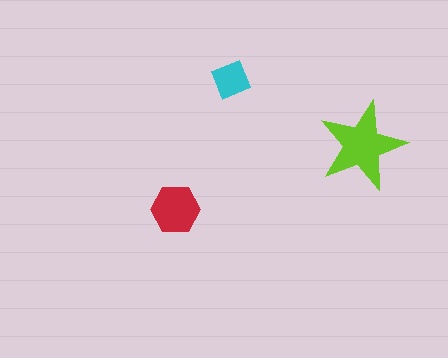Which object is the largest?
The lime star.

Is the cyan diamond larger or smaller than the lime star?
Smaller.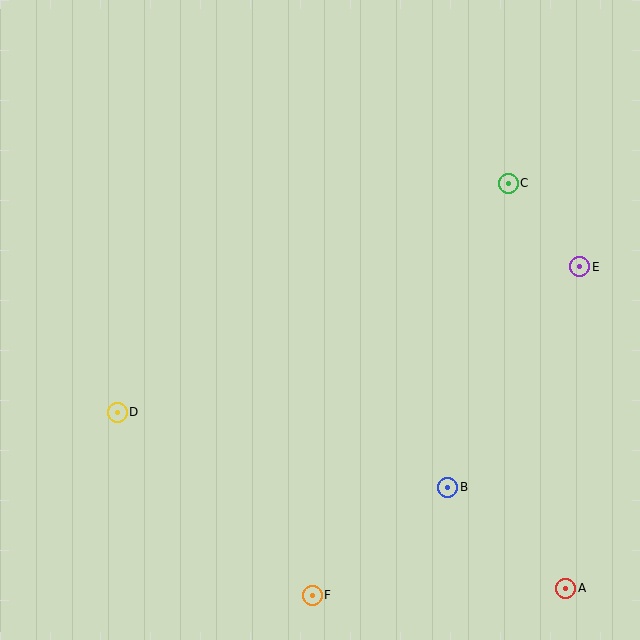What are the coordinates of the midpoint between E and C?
The midpoint between E and C is at (544, 225).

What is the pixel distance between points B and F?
The distance between B and F is 173 pixels.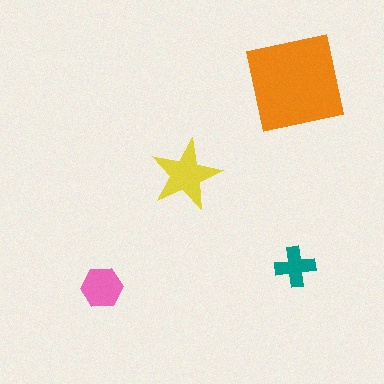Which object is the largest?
The orange square.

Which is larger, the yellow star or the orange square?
The orange square.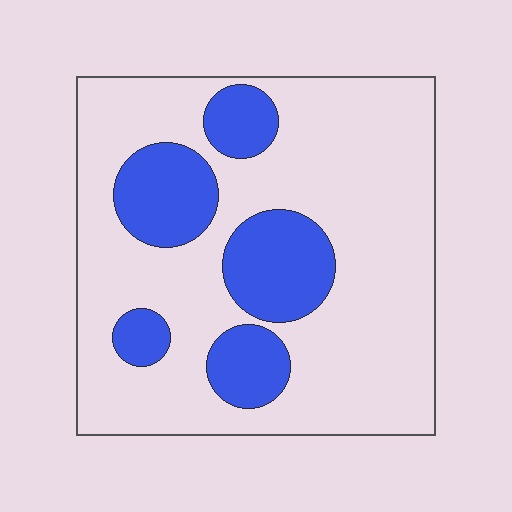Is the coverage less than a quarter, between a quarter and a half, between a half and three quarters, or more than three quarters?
Less than a quarter.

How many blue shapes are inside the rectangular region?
5.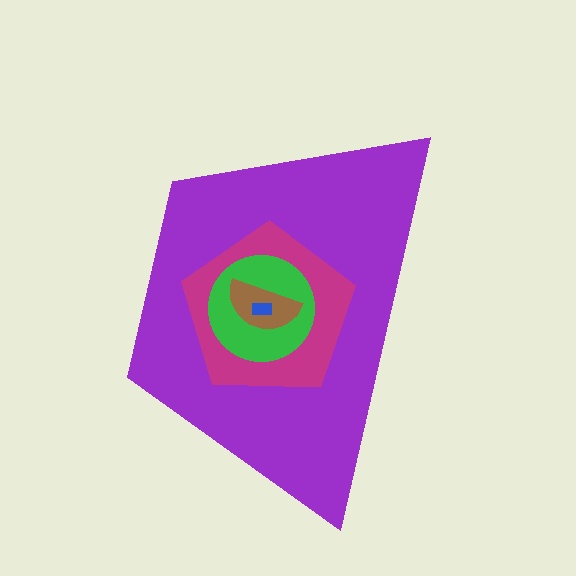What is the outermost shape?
The purple trapezoid.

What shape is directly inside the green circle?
The brown semicircle.